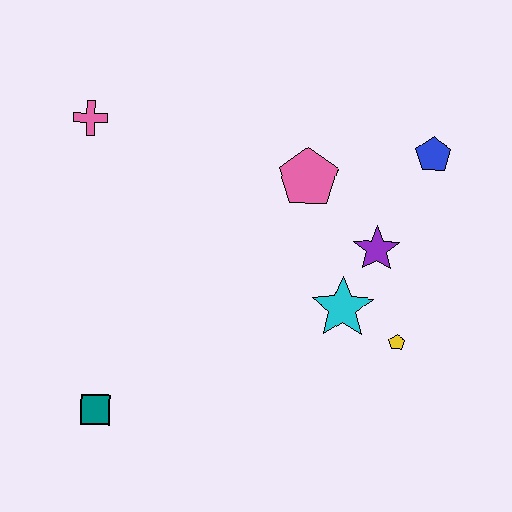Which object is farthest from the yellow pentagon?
The pink cross is farthest from the yellow pentagon.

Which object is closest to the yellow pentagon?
The cyan star is closest to the yellow pentagon.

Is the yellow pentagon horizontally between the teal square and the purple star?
No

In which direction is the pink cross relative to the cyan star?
The pink cross is to the left of the cyan star.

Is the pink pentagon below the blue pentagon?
Yes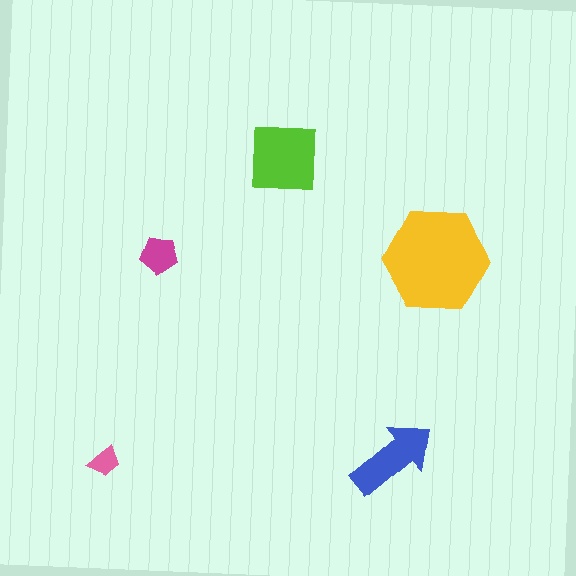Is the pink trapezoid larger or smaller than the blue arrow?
Smaller.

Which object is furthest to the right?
The yellow hexagon is rightmost.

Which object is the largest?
The yellow hexagon.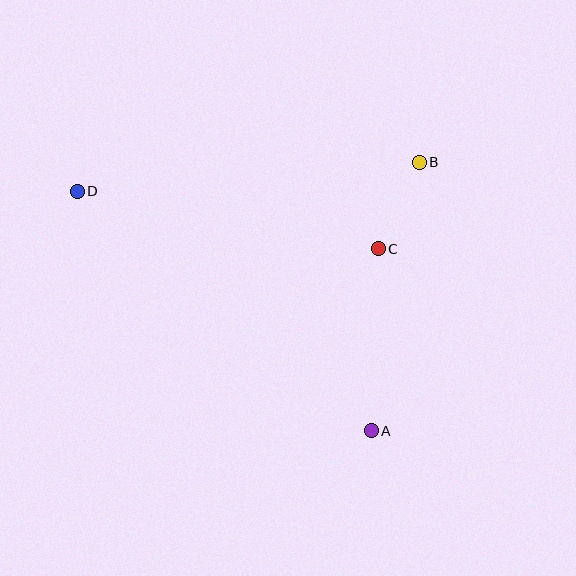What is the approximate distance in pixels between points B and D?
The distance between B and D is approximately 343 pixels.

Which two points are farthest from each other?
Points A and D are farthest from each other.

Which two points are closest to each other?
Points B and C are closest to each other.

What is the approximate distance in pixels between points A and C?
The distance between A and C is approximately 182 pixels.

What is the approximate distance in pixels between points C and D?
The distance between C and D is approximately 306 pixels.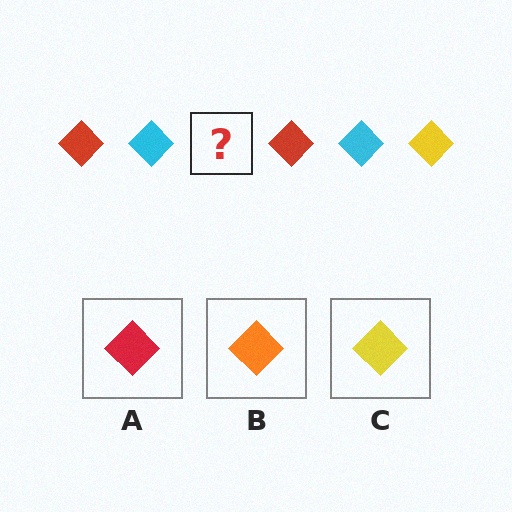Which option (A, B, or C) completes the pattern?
C.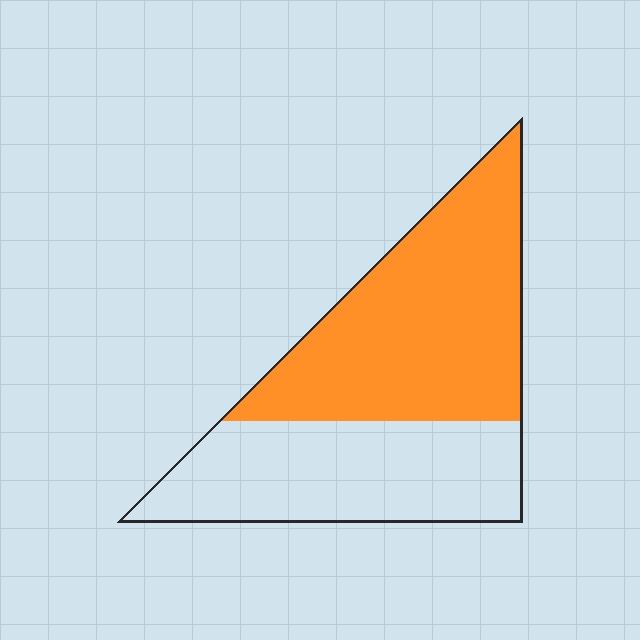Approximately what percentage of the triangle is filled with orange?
Approximately 55%.